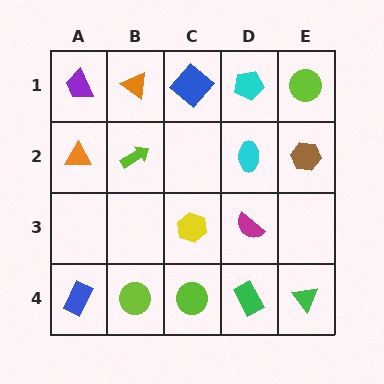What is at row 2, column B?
A lime arrow.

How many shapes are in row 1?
5 shapes.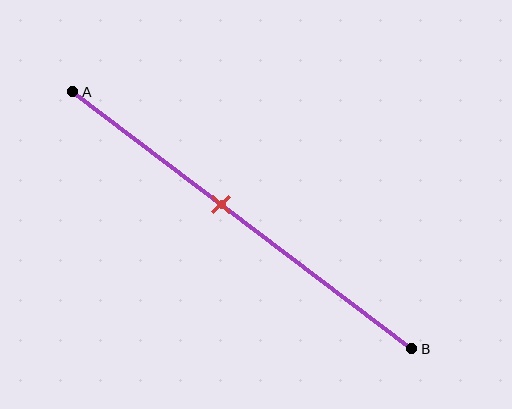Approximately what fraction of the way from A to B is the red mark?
The red mark is approximately 45% of the way from A to B.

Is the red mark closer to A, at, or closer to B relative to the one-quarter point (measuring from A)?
The red mark is closer to point B than the one-quarter point of segment AB.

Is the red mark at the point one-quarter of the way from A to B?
No, the mark is at about 45% from A, not at the 25% one-quarter point.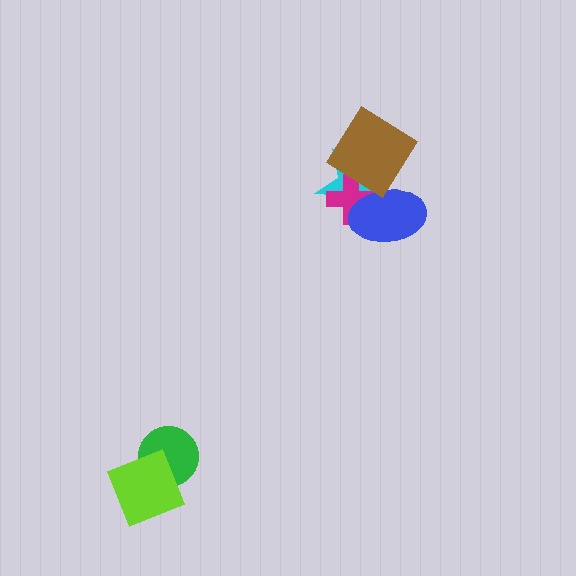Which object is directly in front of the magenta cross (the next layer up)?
The blue ellipse is directly in front of the magenta cross.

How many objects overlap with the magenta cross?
3 objects overlap with the magenta cross.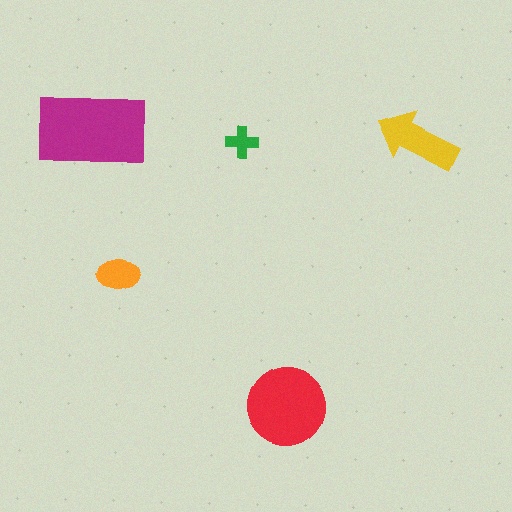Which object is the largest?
The magenta rectangle.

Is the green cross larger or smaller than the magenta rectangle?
Smaller.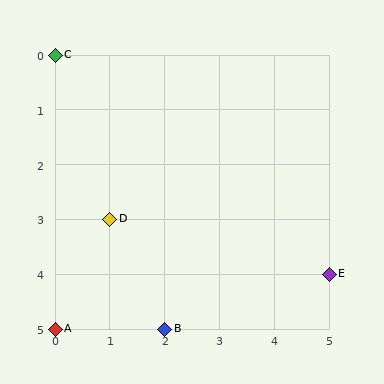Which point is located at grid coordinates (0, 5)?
Point A is at (0, 5).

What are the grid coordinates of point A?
Point A is at grid coordinates (0, 5).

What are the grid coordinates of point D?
Point D is at grid coordinates (1, 3).